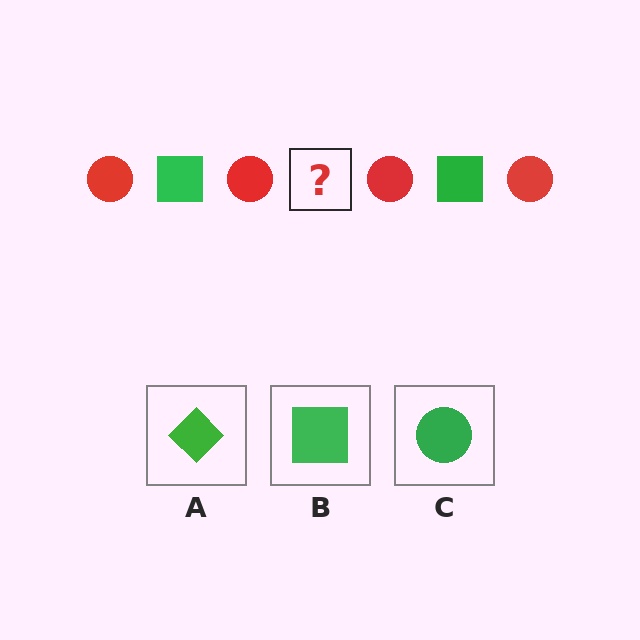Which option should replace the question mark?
Option B.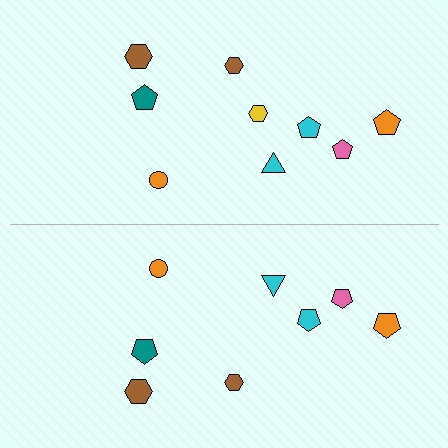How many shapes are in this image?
There are 17 shapes in this image.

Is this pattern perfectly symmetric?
No, the pattern is not perfectly symmetric. A yellow hexagon is missing from the bottom side.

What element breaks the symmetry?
A yellow hexagon is missing from the bottom side.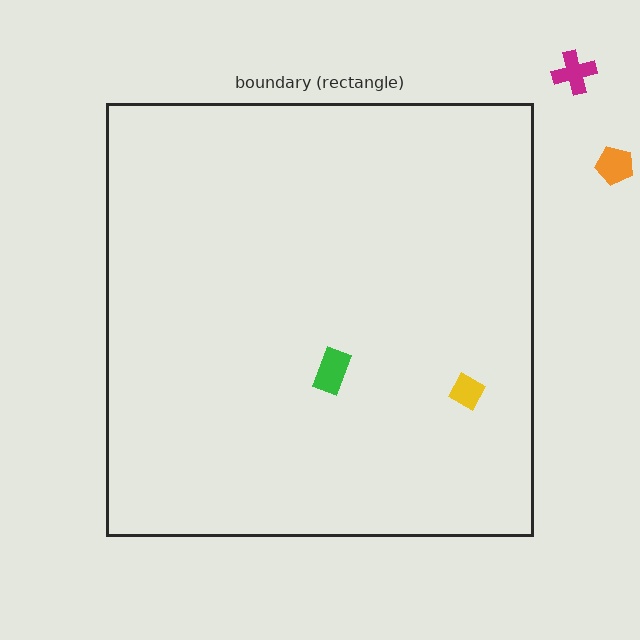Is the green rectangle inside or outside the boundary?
Inside.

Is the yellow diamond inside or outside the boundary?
Inside.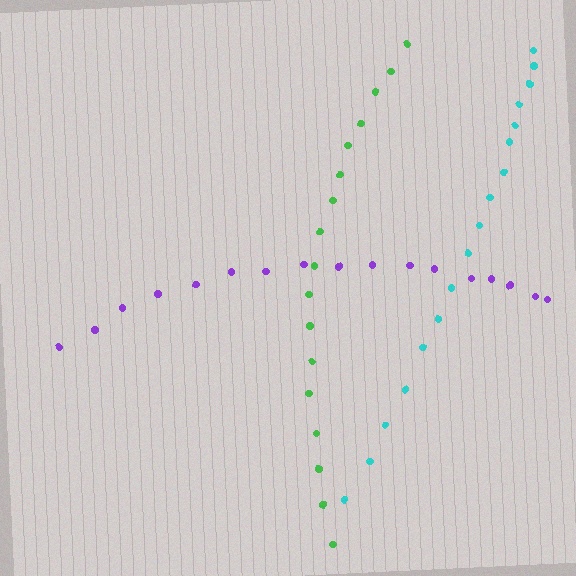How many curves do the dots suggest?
There are 3 distinct paths.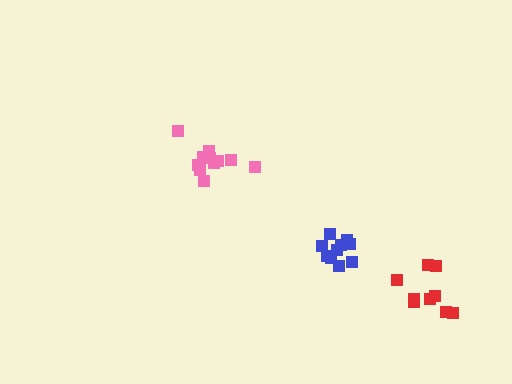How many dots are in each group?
Group 1: 9 dots, Group 2: 11 dots, Group 3: 10 dots (30 total).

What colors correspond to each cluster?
The clusters are colored: red, pink, blue.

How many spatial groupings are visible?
There are 3 spatial groupings.